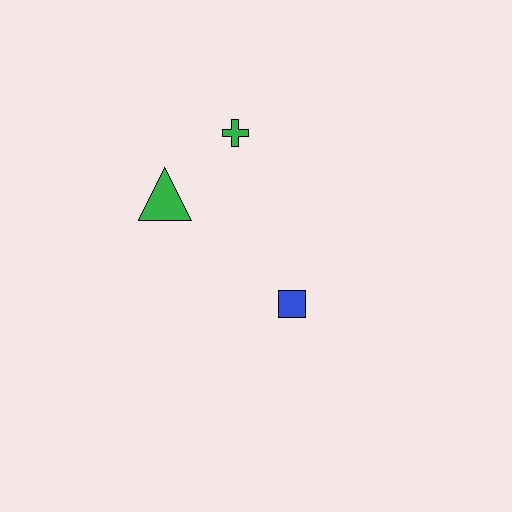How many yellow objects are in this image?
There are no yellow objects.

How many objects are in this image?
There are 3 objects.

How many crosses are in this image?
There is 1 cross.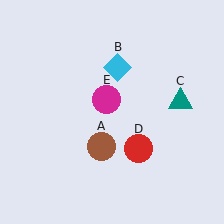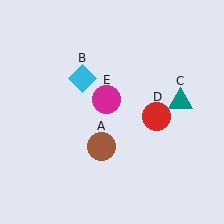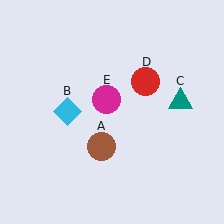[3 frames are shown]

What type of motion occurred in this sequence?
The cyan diamond (object B), red circle (object D) rotated counterclockwise around the center of the scene.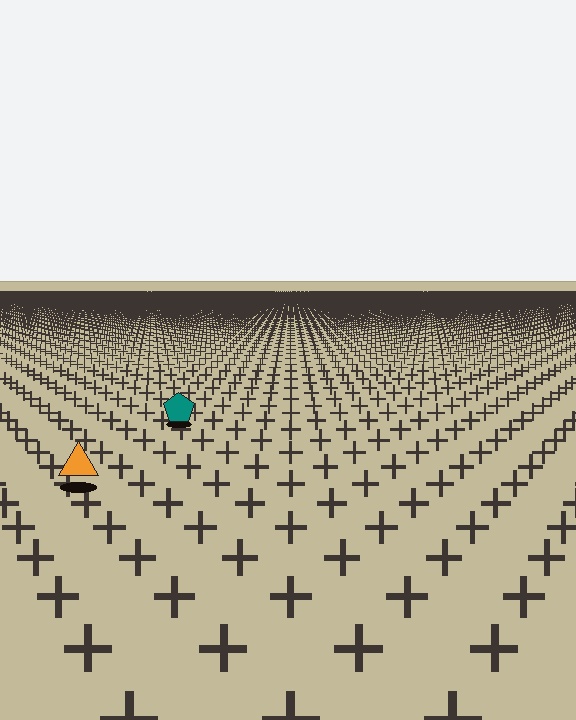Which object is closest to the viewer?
The orange triangle is closest. The texture marks near it are larger and more spread out.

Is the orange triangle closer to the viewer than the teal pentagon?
Yes. The orange triangle is closer — you can tell from the texture gradient: the ground texture is coarser near it.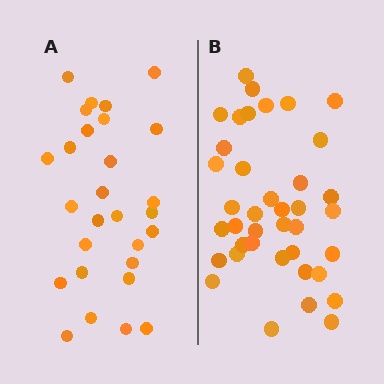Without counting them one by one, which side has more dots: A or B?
Region B (the right region) has more dots.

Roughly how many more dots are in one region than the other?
Region B has roughly 12 or so more dots than region A.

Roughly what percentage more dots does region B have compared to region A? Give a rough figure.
About 40% more.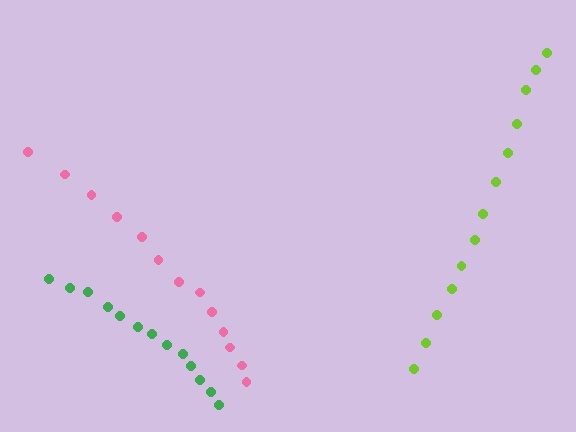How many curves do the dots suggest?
There are 3 distinct paths.